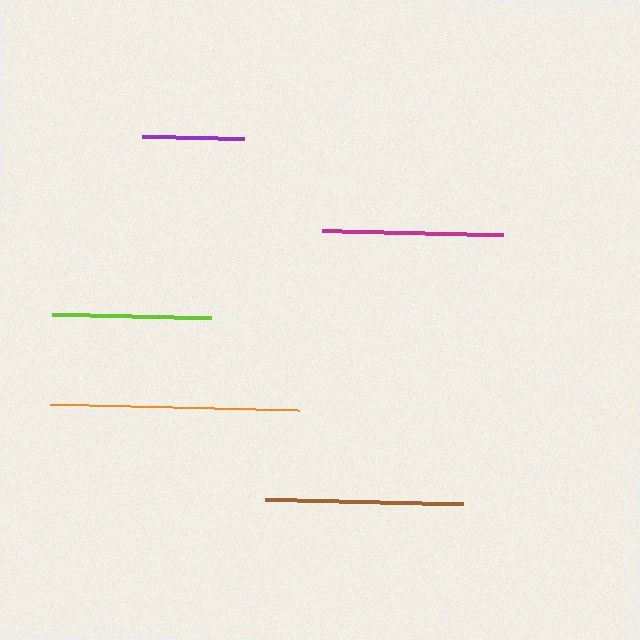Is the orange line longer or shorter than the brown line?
The orange line is longer than the brown line.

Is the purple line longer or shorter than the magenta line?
The magenta line is longer than the purple line.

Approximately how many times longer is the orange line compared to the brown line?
The orange line is approximately 1.3 times the length of the brown line.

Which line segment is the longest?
The orange line is the longest at approximately 248 pixels.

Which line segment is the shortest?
The purple line is the shortest at approximately 102 pixels.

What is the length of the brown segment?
The brown segment is approximately 198 pixels long.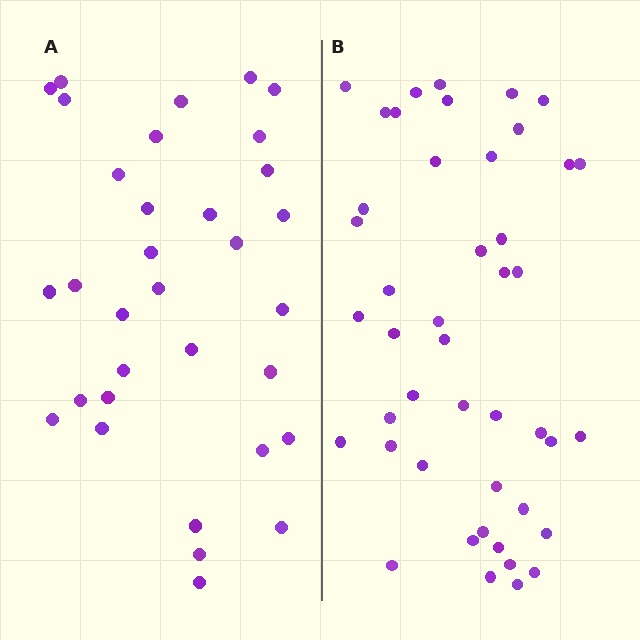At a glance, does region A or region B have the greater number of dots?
Region B (the right region) has more dots.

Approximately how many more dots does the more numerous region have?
Region B has roughly 12 or so more dots than region A.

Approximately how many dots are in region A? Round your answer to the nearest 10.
About 30 dots. (The exact count is 33, which rounds to 30.)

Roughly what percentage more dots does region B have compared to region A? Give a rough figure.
About 35% more.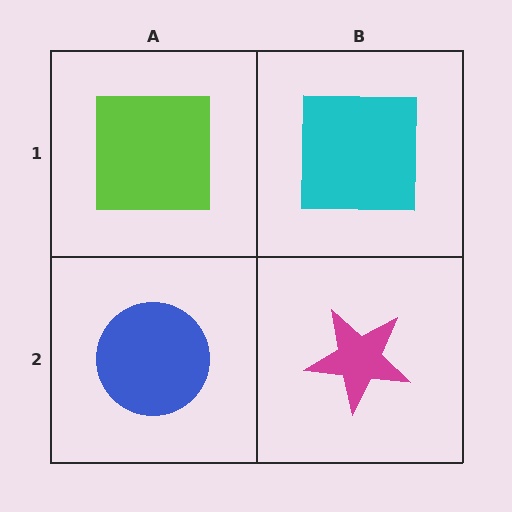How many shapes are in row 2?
2 shapes.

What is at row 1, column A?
A lime square.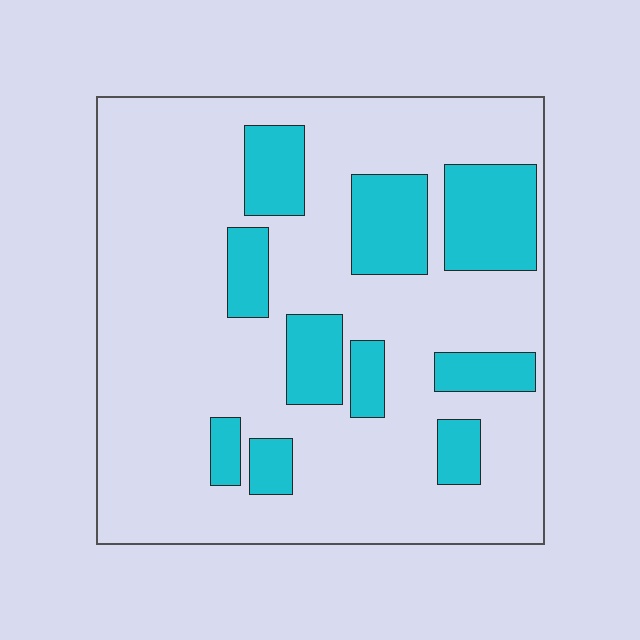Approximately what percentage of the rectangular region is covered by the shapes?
Approximately 25%.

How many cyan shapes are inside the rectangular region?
10.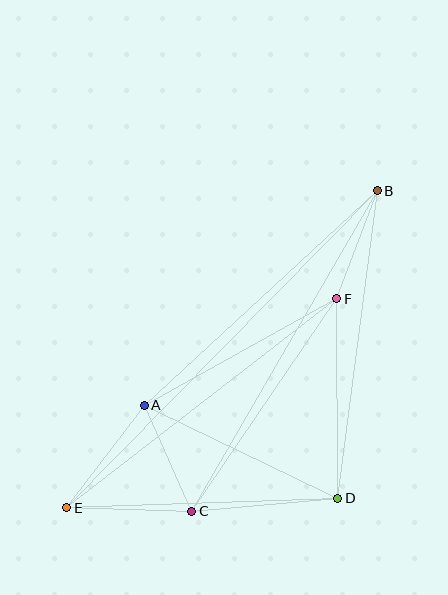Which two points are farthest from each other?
Points B and E are farthest from each other.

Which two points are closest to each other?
Points B and F are closest to each other.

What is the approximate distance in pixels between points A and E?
The distance between A and E is approximately 128 pixels.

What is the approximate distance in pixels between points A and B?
The distance between A and B is approximately 317 pixels.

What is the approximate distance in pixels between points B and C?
The distance between B and C is approximately 370 pixels.